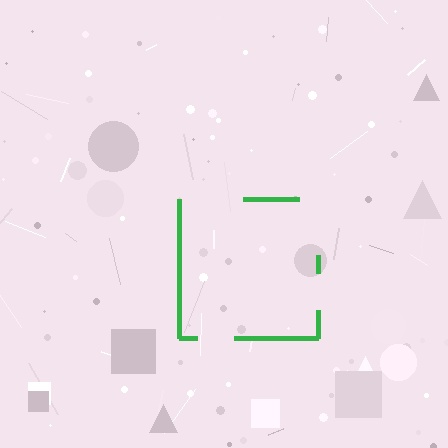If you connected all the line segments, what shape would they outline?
They would outline a square.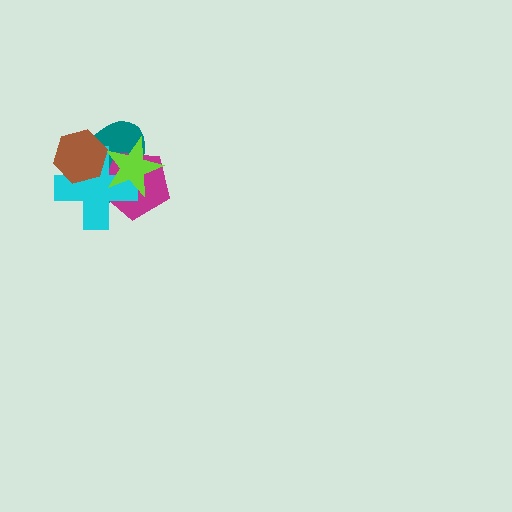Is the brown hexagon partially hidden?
No, no other shape covers it.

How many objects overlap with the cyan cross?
4 objects overlap with the cyan cross.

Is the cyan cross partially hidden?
Yes, it is partially covered by another shape.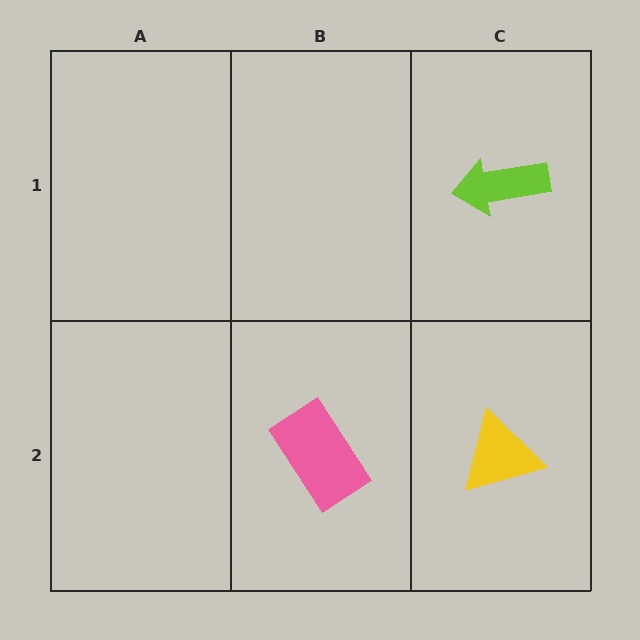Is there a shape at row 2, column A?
No, that cell is empty.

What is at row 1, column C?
A lime arrow.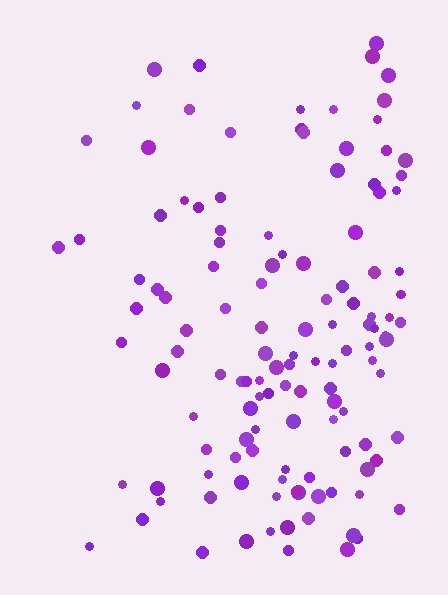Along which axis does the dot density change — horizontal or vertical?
Horizontal.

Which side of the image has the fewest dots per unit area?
The left.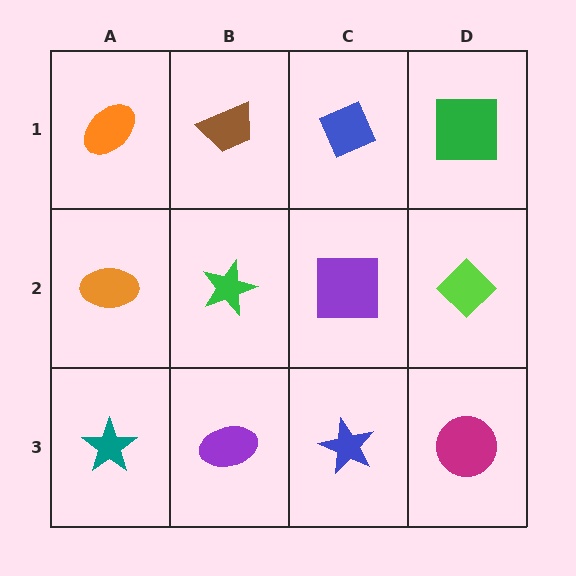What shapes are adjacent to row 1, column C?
A purple square (row 2, column C), a brown trapezoid (row 1, column B), a green square (row 1, column D).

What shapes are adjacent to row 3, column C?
A purple square (row 2, column C), a purple ellipse (row 3, column B), a magenta circle (row 3, column D).